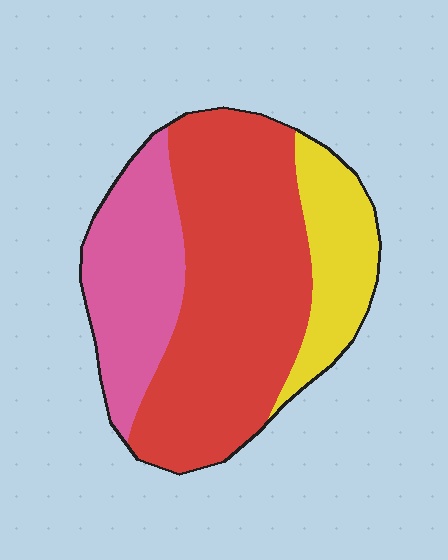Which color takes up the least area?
Yellow, at roughly 20%.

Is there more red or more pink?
Red.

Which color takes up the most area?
Red, at roughly 55%.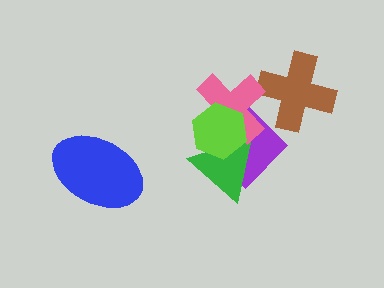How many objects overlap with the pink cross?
4 objects overlap with the pink cross.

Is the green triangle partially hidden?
Yes, it is partially covered by another shape.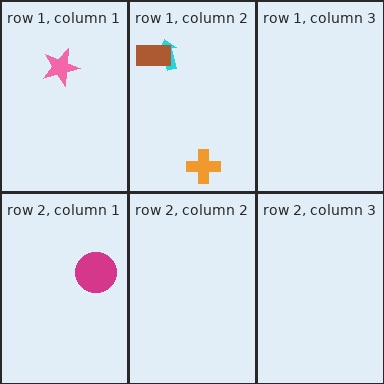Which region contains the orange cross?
The row 1, column 2 region.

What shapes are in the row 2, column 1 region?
The magenta circle.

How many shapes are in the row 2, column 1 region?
1.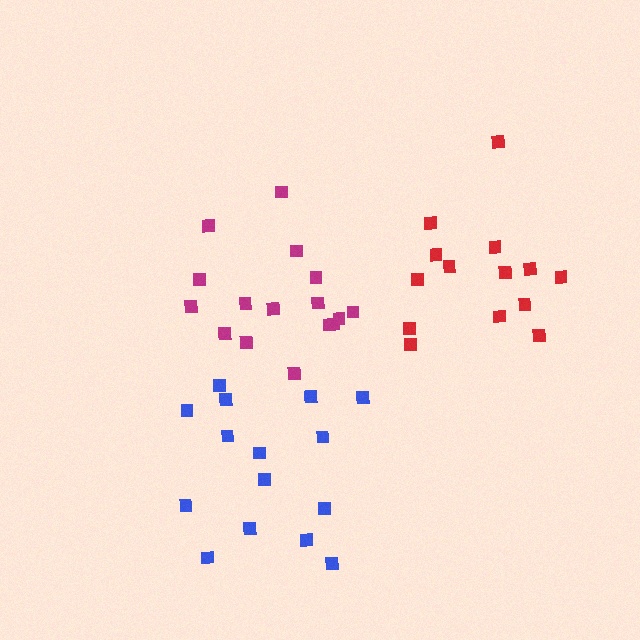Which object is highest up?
The red cluster is topmost.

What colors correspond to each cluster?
The clusters are colored: red, magenta, blue.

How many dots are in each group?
Group 1: 14 dots, Group 2: 16 dots, Group 3: 15 dots (45 total).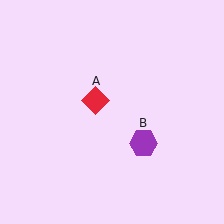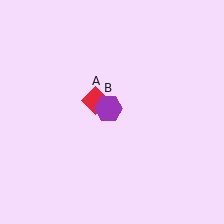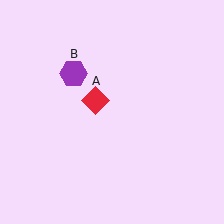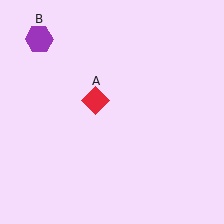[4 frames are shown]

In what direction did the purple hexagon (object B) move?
The purple hexagon (object B) moved up and to the left.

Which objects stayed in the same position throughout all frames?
Red diamond (object A) remained stationary.